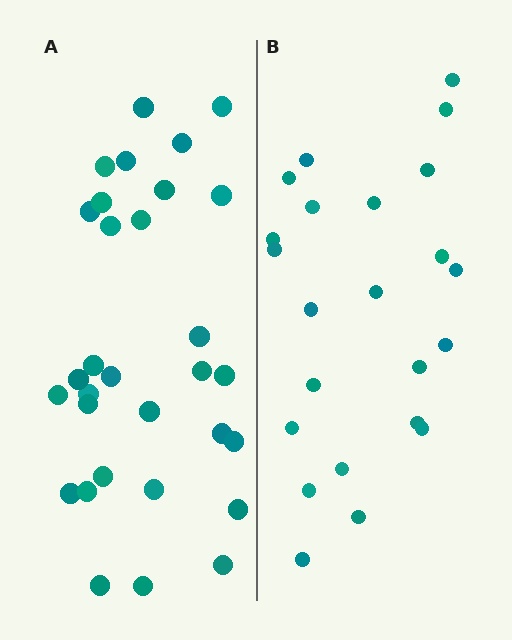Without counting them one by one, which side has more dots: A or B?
Region A (the left region) has more dots.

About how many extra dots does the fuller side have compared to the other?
Region A has roughly 8 or so more dots than region B.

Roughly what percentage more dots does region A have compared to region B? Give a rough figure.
About 35% more.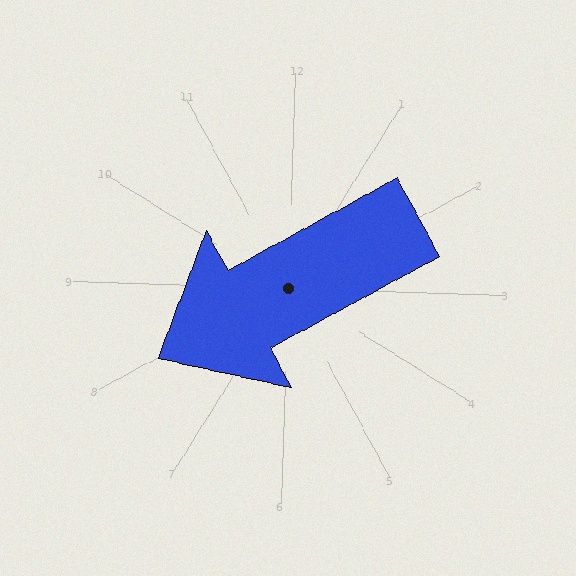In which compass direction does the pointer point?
Southwest.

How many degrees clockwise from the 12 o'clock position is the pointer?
Approximately 240 degrees.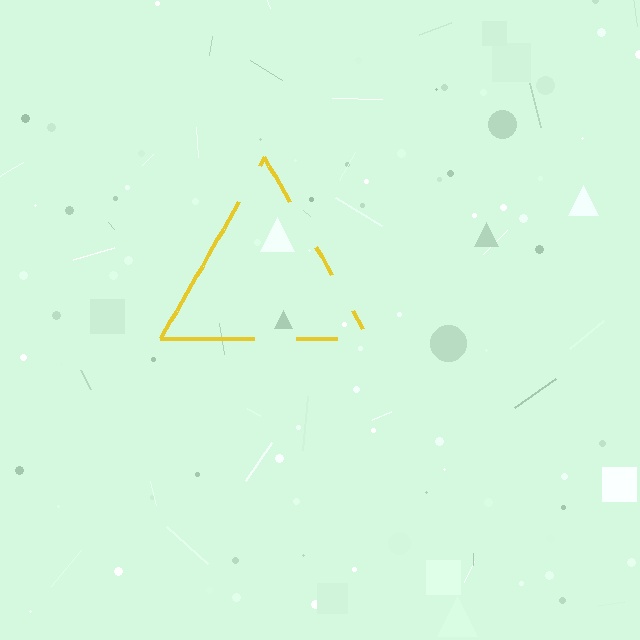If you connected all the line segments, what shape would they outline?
They would outline a triangle.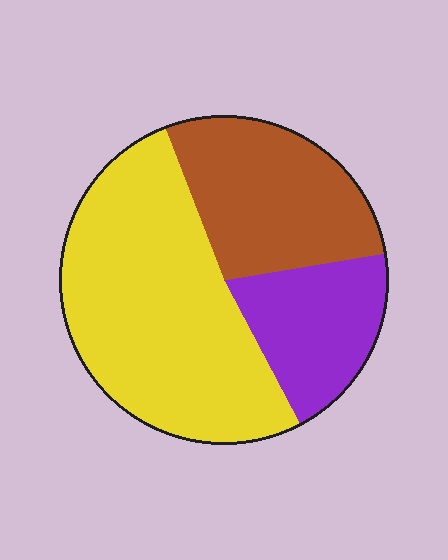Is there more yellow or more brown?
Yellow.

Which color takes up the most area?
Yellow, at roughly 50%.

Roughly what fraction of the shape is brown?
Brown takes up about one quarter (1/4) of the shape.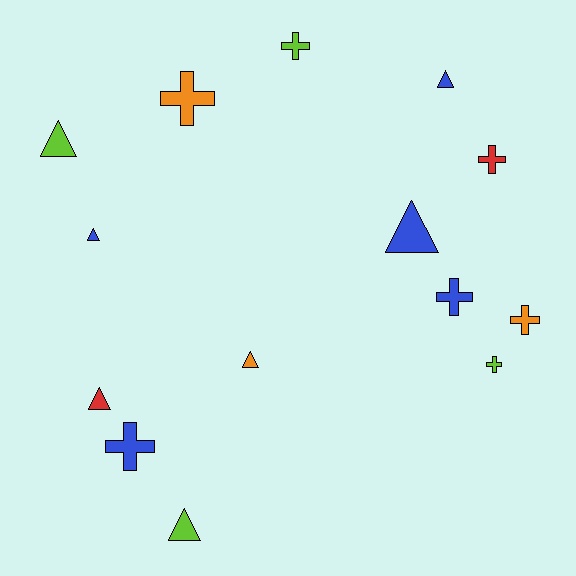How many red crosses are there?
There is 1 red cross.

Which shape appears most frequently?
Triangle, with 7 objects.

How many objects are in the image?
There are 14 objects.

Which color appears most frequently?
Blue, with 5 objects.